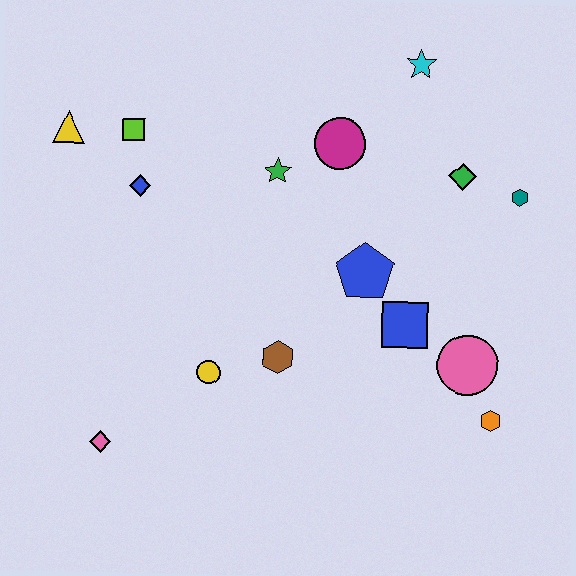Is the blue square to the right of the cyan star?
No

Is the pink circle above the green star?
No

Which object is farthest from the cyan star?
The pink diamond is farthest from the cyan star.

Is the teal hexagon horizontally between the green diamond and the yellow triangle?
No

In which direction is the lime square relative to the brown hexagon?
The lime square is above the brown hexagon.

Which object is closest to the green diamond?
The teal hexagon is closest to the green diamond.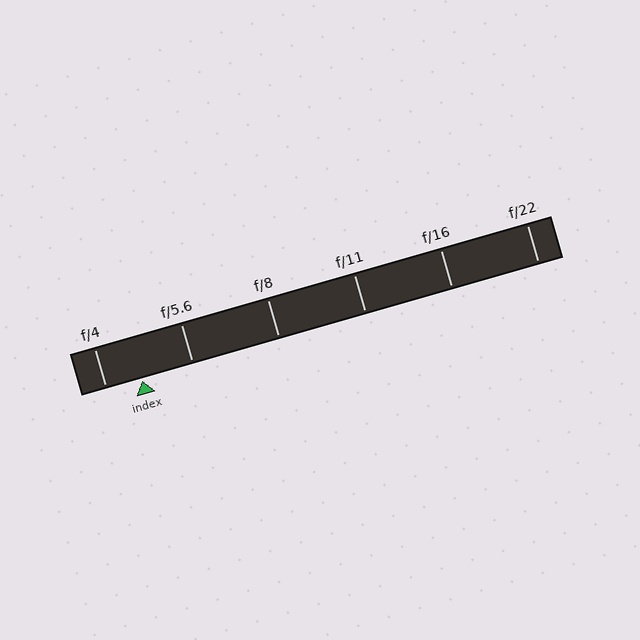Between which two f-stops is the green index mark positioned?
The index mark is between f/4 and f/5.6.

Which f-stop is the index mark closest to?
The index mark is closest to f/4.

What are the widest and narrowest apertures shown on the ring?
The widest aperture shown is f/4 and the narrowest is f/22.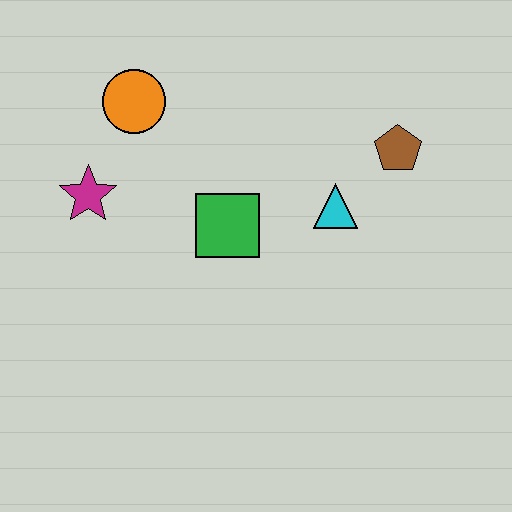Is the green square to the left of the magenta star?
No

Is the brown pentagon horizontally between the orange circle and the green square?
No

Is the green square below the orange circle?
Yes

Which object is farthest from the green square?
The brown pentagon is farthest from the green square.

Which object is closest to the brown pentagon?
The cyan triangle is closest to the brown pentagon.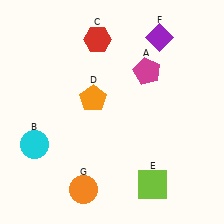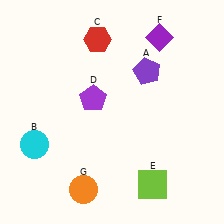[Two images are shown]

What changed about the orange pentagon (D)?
In Image 1, D is orange. In Image 2, it changed to purple.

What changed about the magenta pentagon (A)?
In Image 1, A is magenta. In Image 2, it changed to purple.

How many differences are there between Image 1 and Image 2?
There are 2 differences between the two images.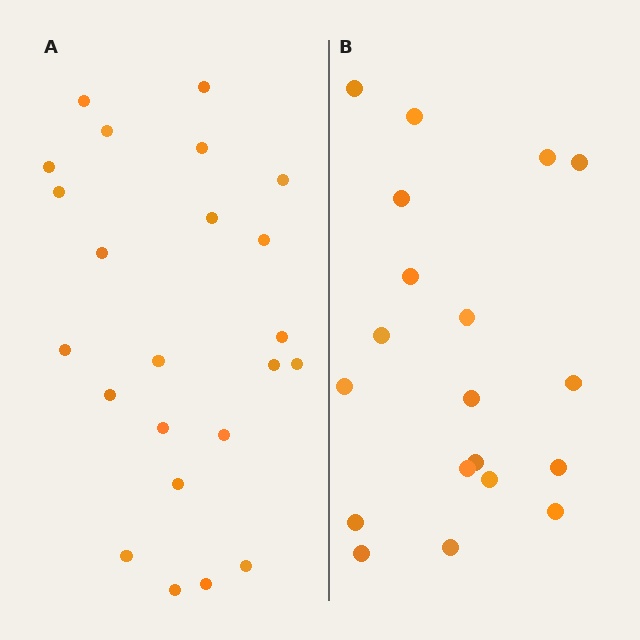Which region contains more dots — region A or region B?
Region A (the left region) has more dots.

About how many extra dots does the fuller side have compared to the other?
Region A has about 4 more dots than region B.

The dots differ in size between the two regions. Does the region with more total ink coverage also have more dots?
No. Region B has more total ink coverage because its dots are larger, but region A actually contains more individual dots. Total area can be misleading — the number of items is what matters here.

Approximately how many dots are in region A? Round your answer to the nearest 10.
About 20 dots. (The exact count is 23, which rounds to 20.)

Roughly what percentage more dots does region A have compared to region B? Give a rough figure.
About 20% more.